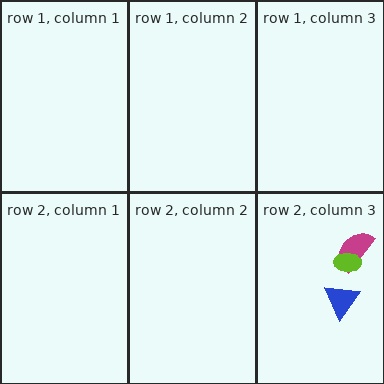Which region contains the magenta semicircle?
The row 2, column 3 region.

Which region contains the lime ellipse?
The row 2, column 3 region.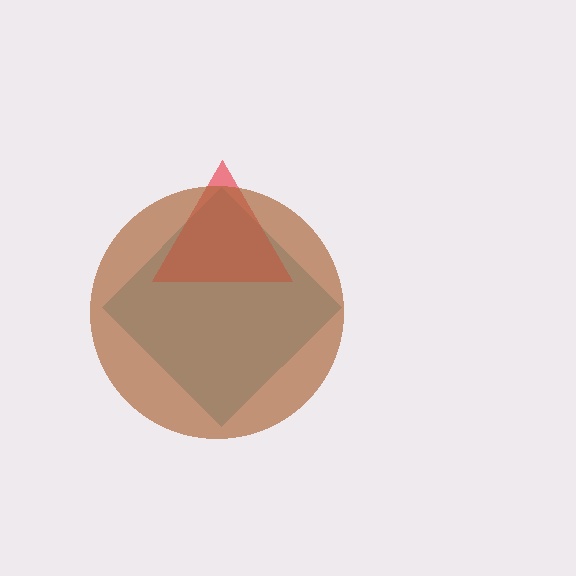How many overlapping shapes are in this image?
There are 3 overlapping shapes in the image.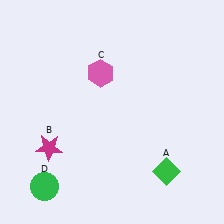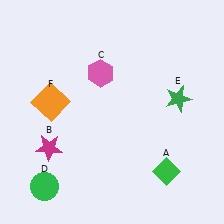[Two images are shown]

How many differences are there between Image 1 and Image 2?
There are 2 differences between the two images.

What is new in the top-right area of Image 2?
A green star (E) was added in the top-right area of Image 2.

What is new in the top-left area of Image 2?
An orange square (F) was added in the top-left area of Image 2.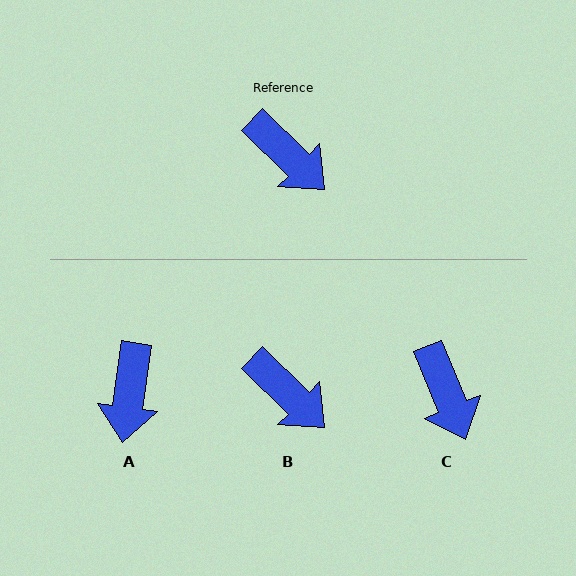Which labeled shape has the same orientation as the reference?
B.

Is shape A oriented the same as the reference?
No, it is off by about 54 degrees.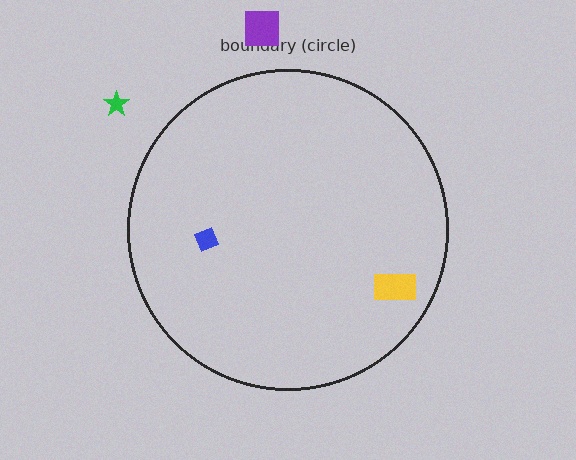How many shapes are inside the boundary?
2 inside, 2 outside.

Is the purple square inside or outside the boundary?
Outside.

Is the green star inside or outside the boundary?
Outside.